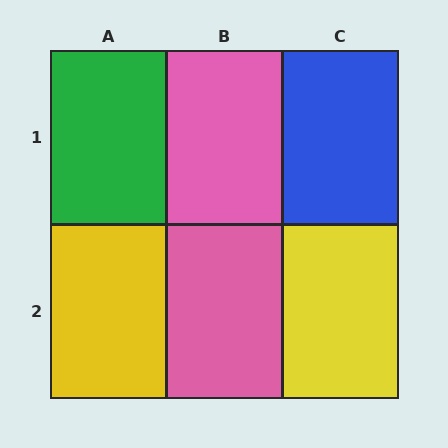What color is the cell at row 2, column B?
Pink.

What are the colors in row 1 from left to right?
Green, pink, blue.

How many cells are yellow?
2 cells are yellow.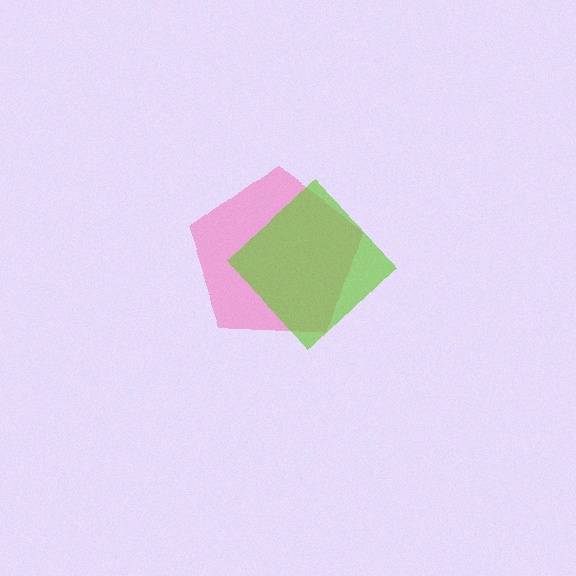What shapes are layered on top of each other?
The layered shapes are: a pink pentagon, a lime diamond.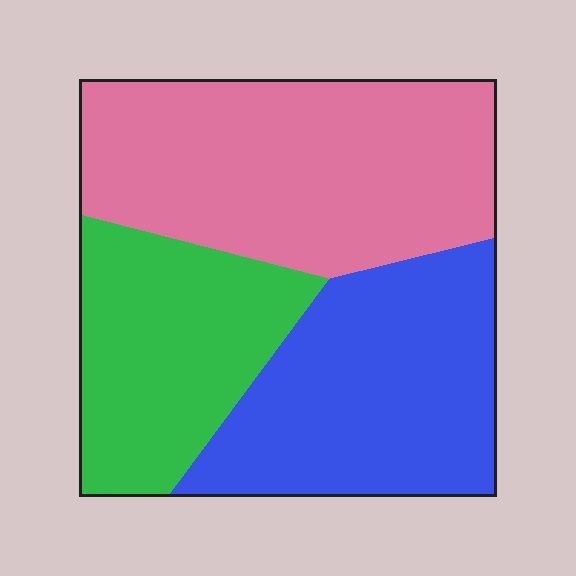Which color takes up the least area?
Green, at roughly 25%.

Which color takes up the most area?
Pink, at roughly 40%.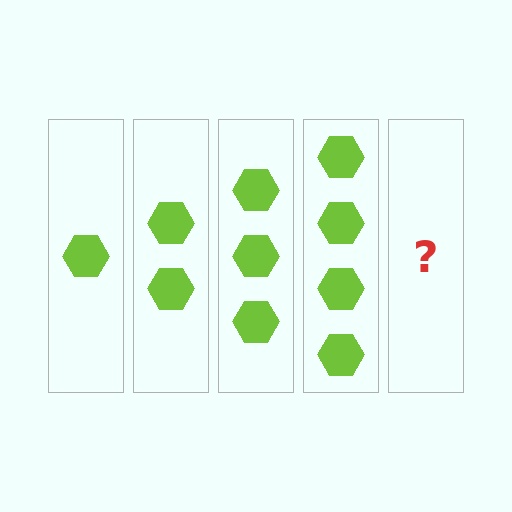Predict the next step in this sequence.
The next step is 5 hexagons.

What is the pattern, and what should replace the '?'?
The pattern is that each step adds one more hexagon. The '?' should be 5 hexagons.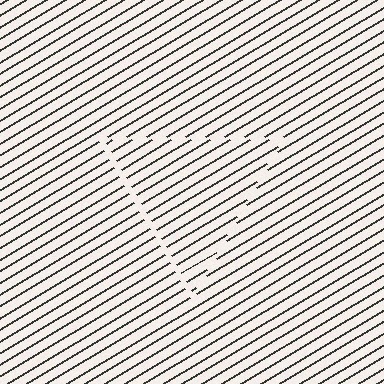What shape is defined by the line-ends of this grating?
An illusory triangle. The interior of the shape contains the same grating, shifted by half a period — the contour is defined by the phase discontinuity where line-ends from the inner and outer gratings abut.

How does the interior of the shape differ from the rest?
The interior of the shape contains the same grating, shifted by half a period — the contour is defined by the phase discontinuity where line-ends from the inner and outer gratings abut.